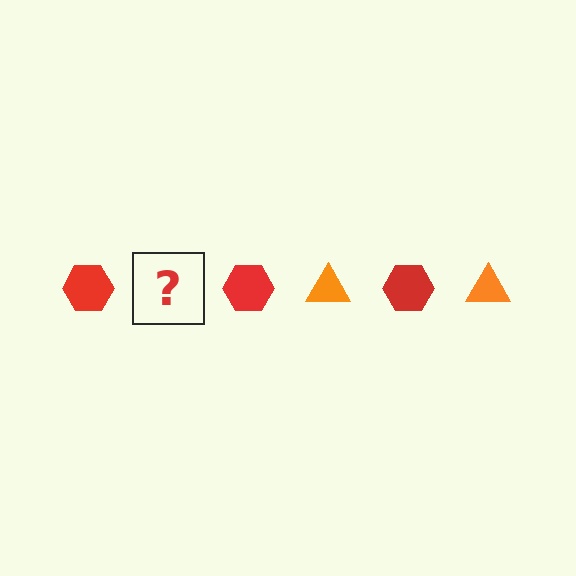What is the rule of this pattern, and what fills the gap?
The rule is that the pattern alternates between red hexagon and orange triangle. The gap should be filled with an orange triangle.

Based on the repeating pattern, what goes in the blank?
The blank should be an orange triangle.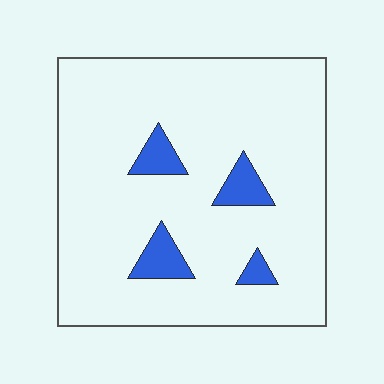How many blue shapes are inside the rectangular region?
4.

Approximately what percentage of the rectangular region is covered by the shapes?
Approximately 10%.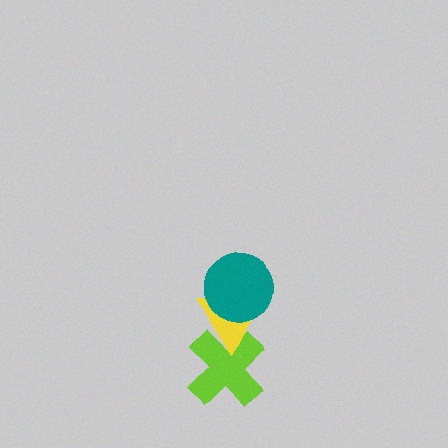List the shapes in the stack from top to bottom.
From top to bottom: the teal circle, the yellow triangle, the lime cross.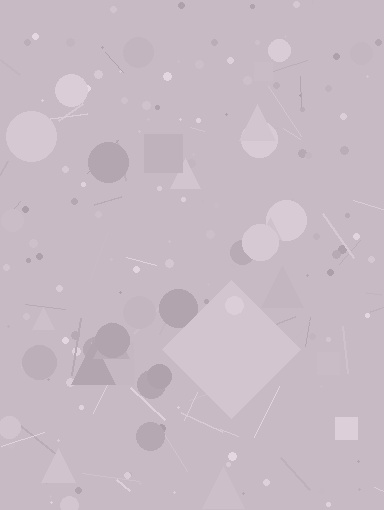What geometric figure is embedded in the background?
A diamond is embedded in the background.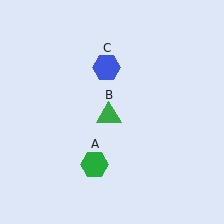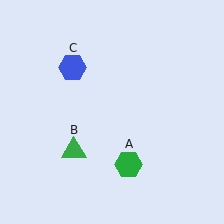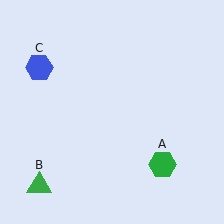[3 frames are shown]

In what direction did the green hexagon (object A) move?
The green hexagon (object A) moved right.